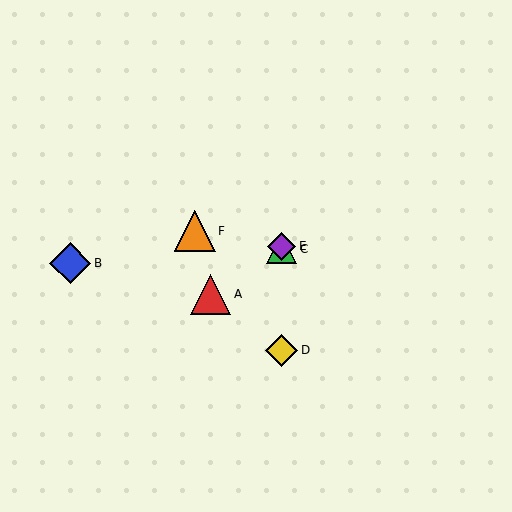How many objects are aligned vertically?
3 objects (C, D, E) are aligned vertically.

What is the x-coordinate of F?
Object F is at x≈195.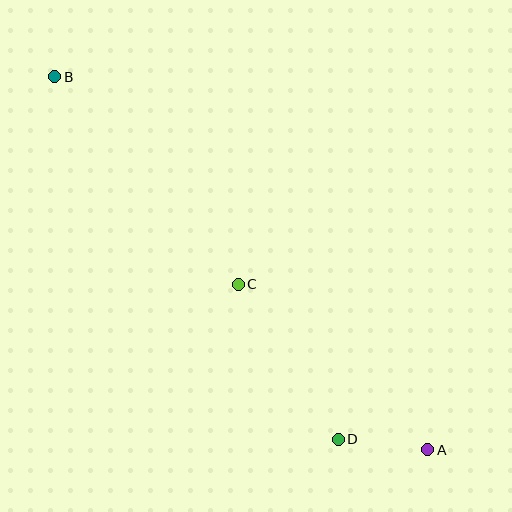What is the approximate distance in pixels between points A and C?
The distance between A and C is approximately 252 pixels.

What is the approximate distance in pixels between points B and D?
The distance between B and D is approximately 460 pixels.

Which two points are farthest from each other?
Points A and B are farthest from each other.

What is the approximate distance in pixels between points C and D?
The distance between C and D is approximately 184 pixels.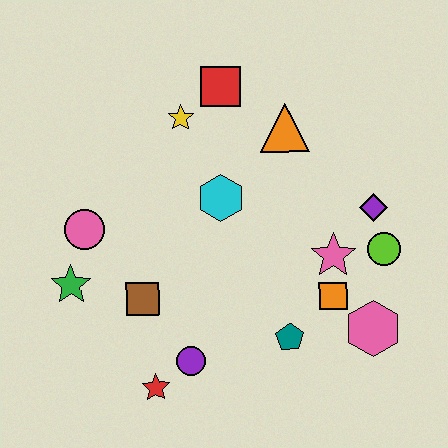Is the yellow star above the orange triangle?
Yes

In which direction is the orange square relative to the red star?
The orange square is to the right of the red star.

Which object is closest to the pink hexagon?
The orange square is closest to the pink hexagon.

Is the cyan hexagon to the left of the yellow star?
No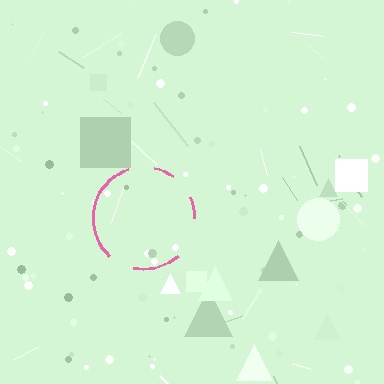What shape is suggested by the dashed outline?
The dashed outline suggests a circle.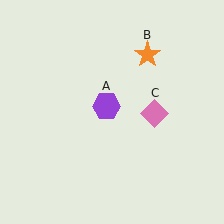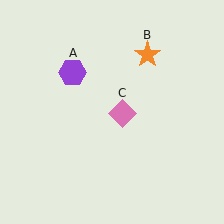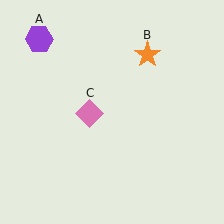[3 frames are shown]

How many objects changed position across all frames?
2 objects changed position: purple hexagon (object A), pink diamond (object C).